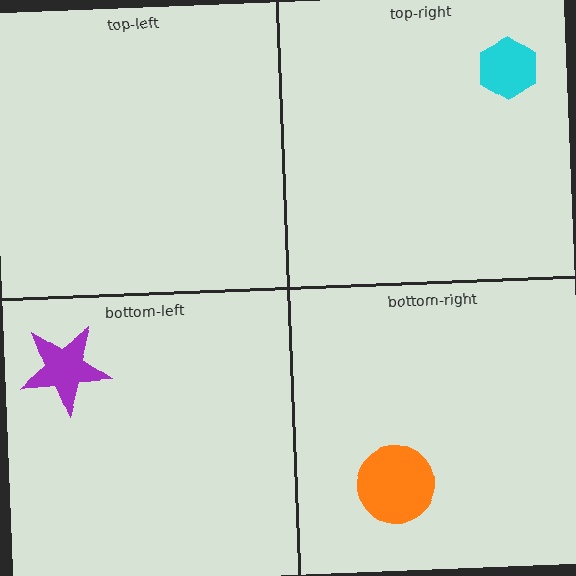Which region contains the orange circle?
The bottom-right region.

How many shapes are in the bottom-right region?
1.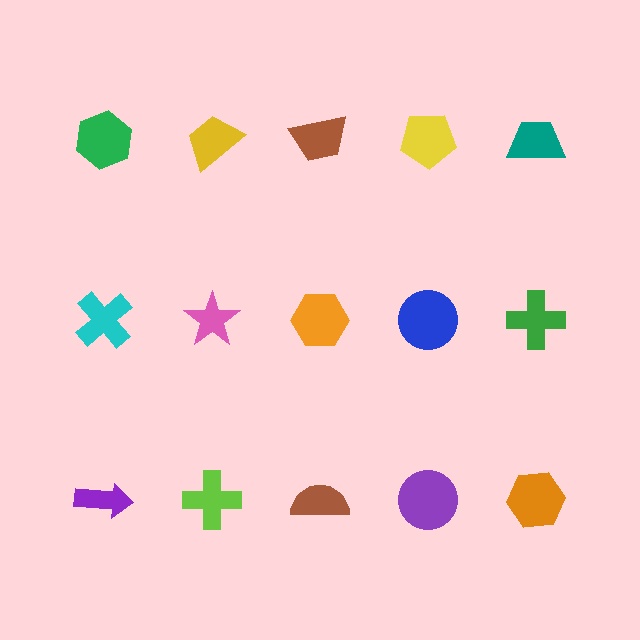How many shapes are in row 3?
5 shapes.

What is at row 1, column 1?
A green hexagon.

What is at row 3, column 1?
A purple arrow.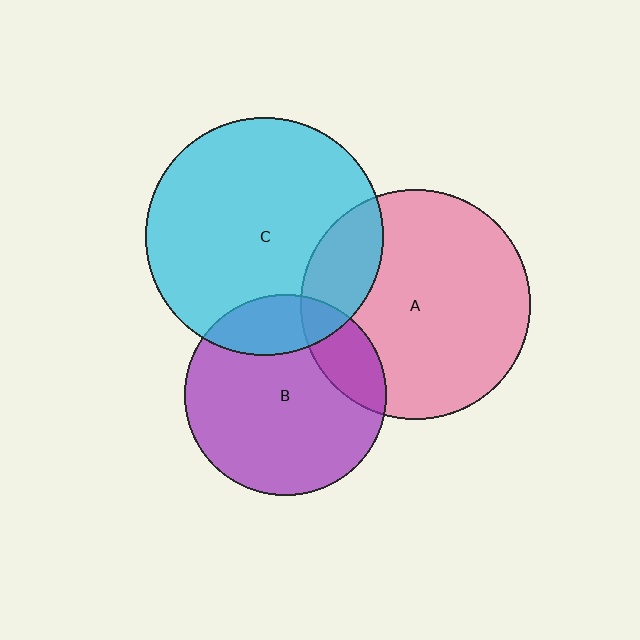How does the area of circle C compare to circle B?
Approximately 1.4 times.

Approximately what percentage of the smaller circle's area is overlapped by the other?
Approximately 20%.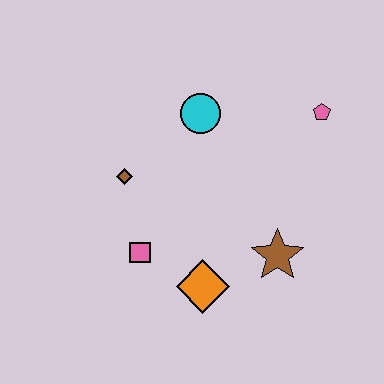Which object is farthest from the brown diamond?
The pink pentagon is farthest from the brown diamond.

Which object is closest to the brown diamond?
The pink square is closest to the brown diamond.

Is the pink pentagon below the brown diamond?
No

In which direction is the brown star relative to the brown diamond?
The brown star is to the right of the brown diamond.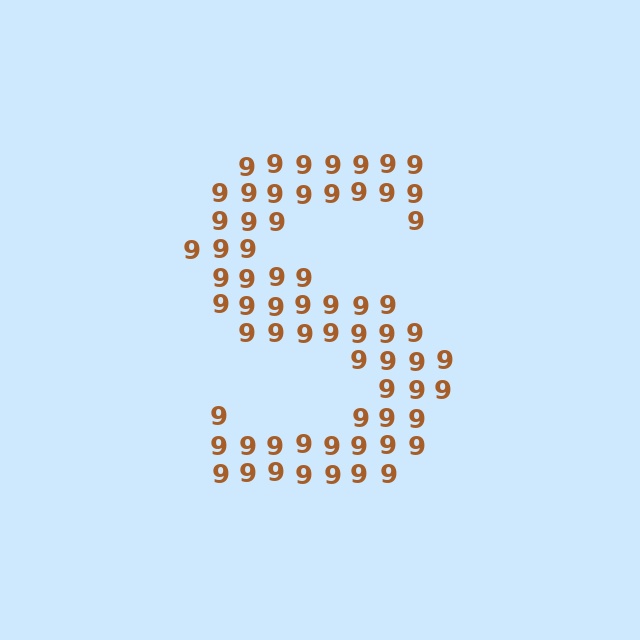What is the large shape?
The large shape is the letter S.